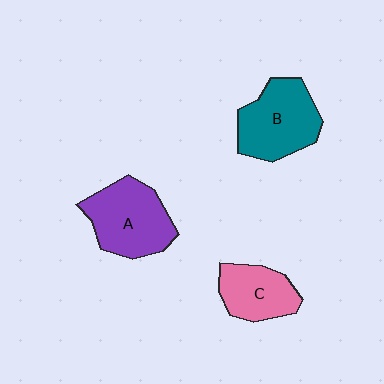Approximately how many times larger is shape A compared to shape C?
Approximately 1.4 times.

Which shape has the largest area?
Shape A (purple).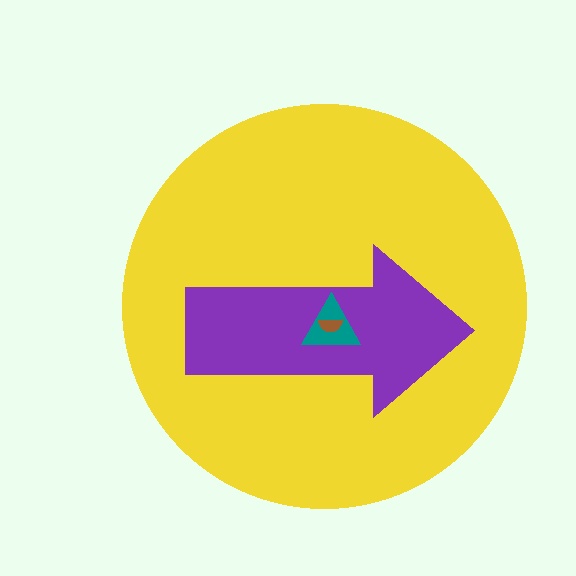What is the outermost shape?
The yellow circle.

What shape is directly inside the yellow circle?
The purple arrow.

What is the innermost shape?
The brown semicircle.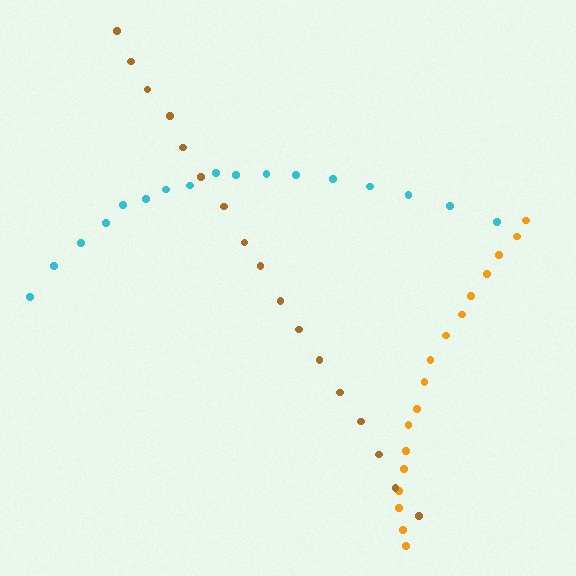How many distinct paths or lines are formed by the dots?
There are 3 distinct paths.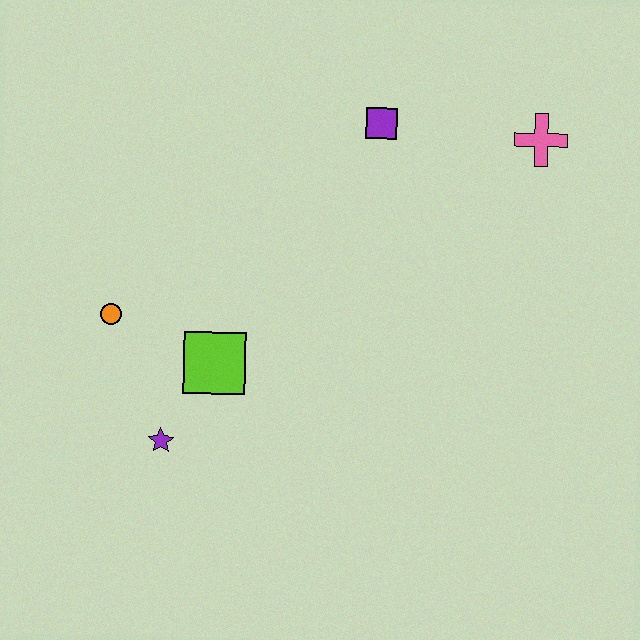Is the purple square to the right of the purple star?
Yes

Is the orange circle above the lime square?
Yes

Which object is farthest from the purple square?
The purple star is farthest from the purple square.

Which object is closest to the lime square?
The purple star is closest to the lime square.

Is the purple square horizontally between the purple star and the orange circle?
No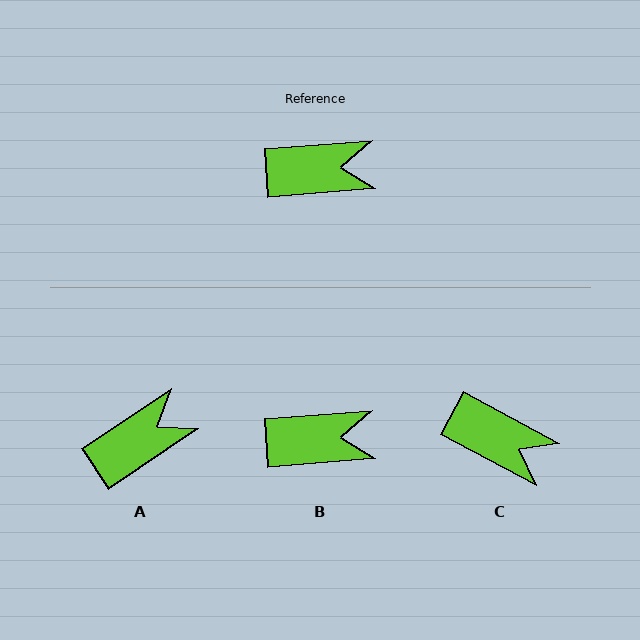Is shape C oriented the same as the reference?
No, it is off by about 33 degrees.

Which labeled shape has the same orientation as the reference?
B.